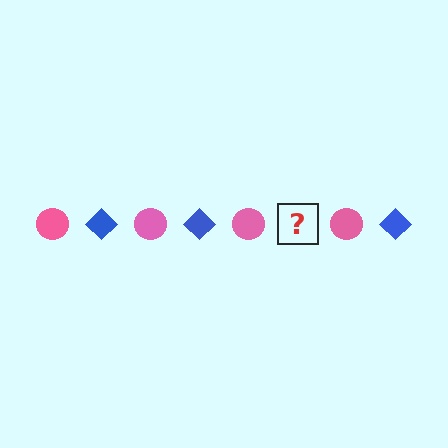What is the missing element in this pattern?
The missing element is a blue diamond.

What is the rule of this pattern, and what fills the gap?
The rule is that the pattern alternates between pink circle and blue diamond. The gap should be filled with a blue diamond.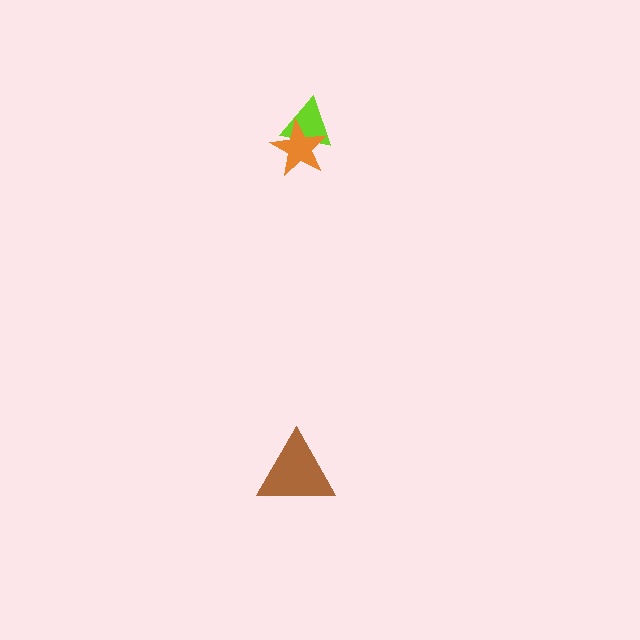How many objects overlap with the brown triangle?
0 objects overlap with the brown triangle.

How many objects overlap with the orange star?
1 object overlaps with the orange star.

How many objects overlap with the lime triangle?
1 object overlaps with the lime triangle.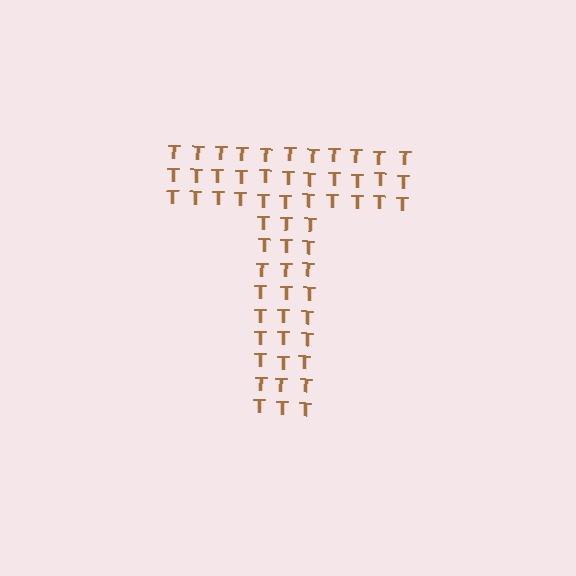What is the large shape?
The large shape is the letter T.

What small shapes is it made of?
It is made of small letter T's.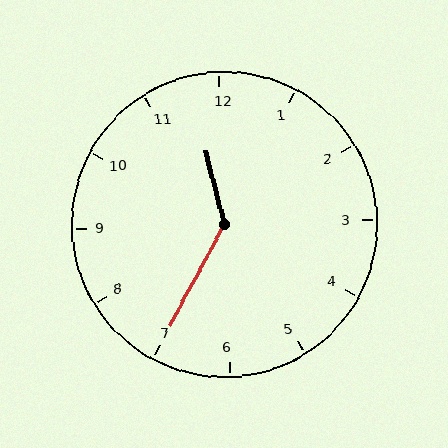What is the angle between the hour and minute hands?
Approximately 138 degrees.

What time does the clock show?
11:35.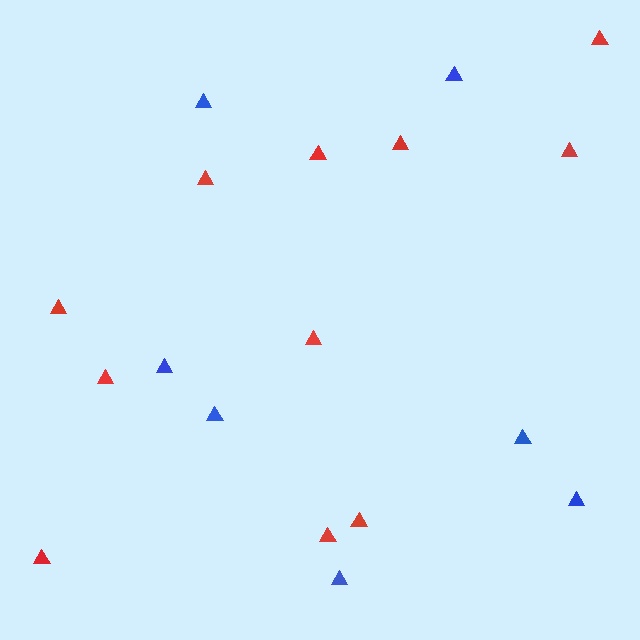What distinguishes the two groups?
There are 2 groups: one group of blue triangles (7) and one group of red triangles (11).